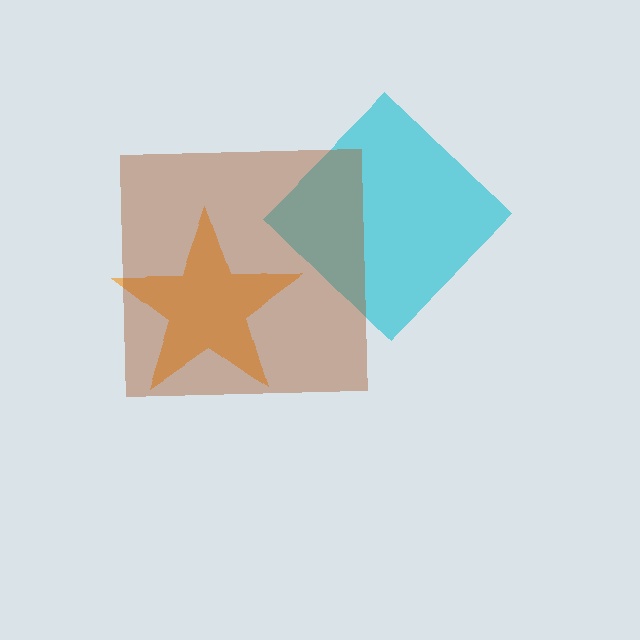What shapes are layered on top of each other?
The layered shapes are: a cyan diamond, an orange star, a brown square.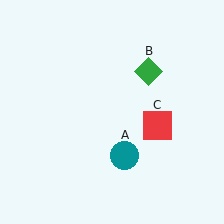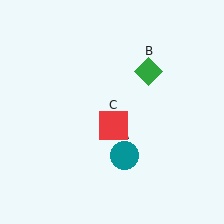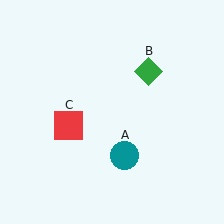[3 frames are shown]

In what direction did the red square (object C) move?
The red square (object C) moved left.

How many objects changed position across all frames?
1 object changed position: red square (object C).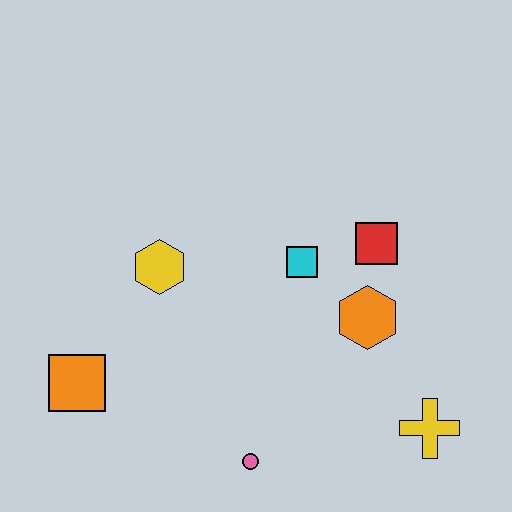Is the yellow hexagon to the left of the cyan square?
Yes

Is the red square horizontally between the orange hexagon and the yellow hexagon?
No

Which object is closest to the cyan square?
The red square is closest to the cyan square.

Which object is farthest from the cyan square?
The orange square is farthest from the cyan square.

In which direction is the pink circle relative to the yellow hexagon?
The pink circle is below the yellow hexagon.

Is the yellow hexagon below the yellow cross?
No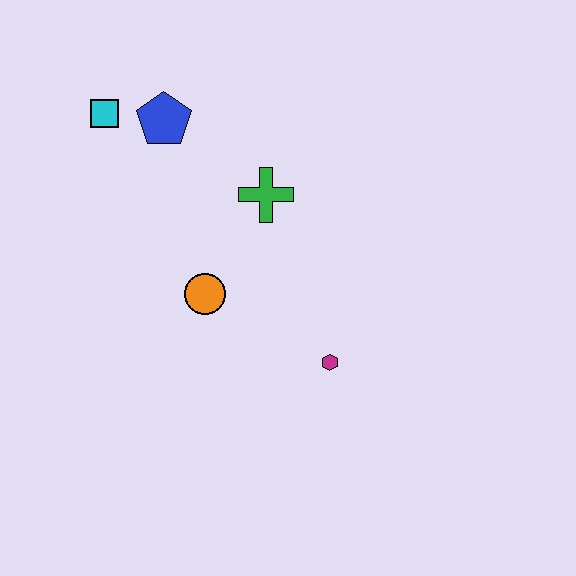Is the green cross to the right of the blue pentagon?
Yes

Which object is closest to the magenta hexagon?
The orange circle is closest to the magenta hexagon.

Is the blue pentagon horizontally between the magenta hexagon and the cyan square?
Yes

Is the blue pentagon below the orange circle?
No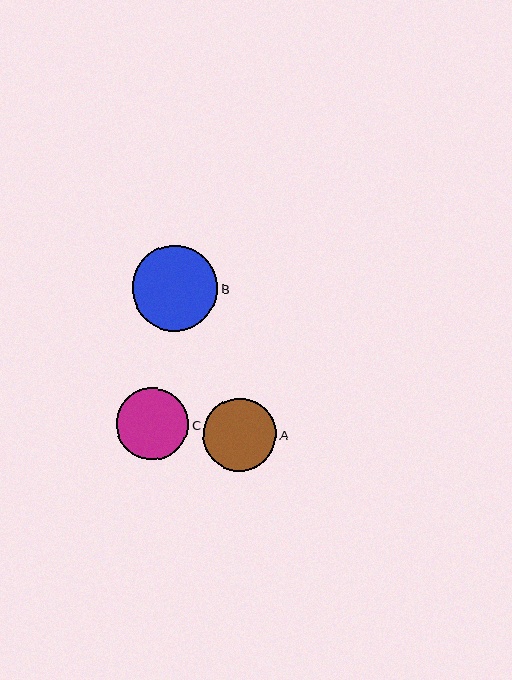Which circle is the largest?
Circle B is the largest with a size of approximately 85 pixels.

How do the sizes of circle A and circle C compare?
Circle A and circle C are approximately the same size.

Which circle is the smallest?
Circle C is the smallest with a size of approximately 73 pixels.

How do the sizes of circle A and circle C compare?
Circle A and circle C are approximately the same size.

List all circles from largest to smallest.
From largest to smallest: B, A, C.